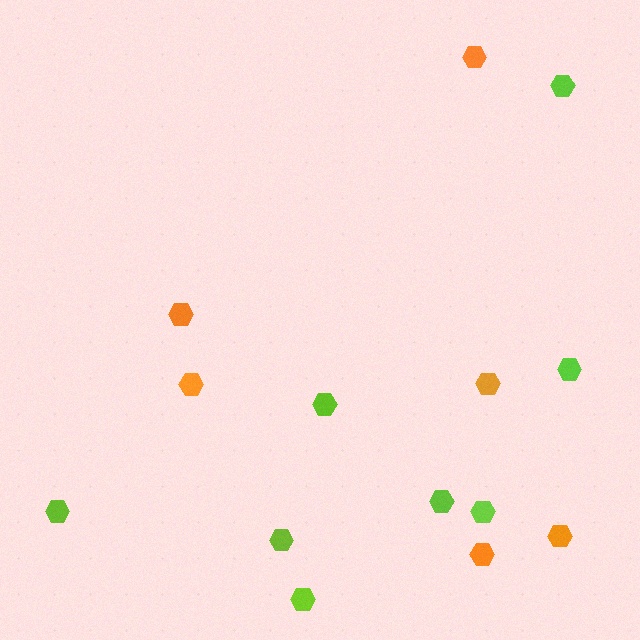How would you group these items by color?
There are 2 groups: one group of lime hexagons (8) and one group of orange hexagons (6).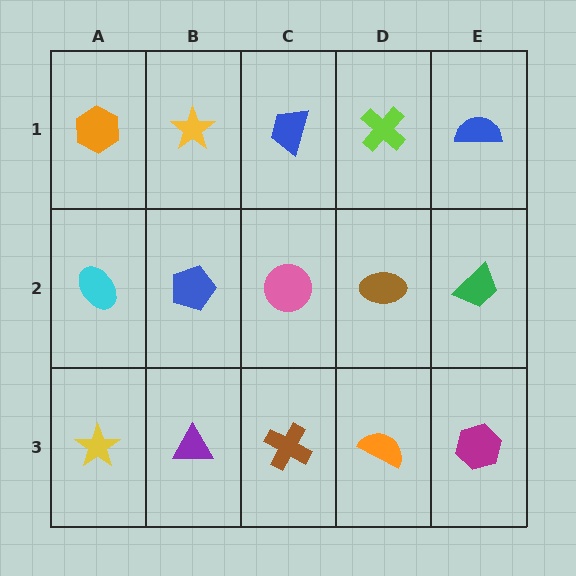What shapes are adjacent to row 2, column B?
A yellow star (row 1, column B), a purple triangle (row 3, column B), a cyan ellipse (row 2, column A), a pink circle (row 2, column C).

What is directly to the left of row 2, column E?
A brown ellipse.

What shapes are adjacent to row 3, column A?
A cyan ellipse (row 2, column A), a purple triangle (row 3, column B).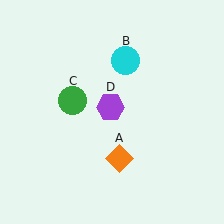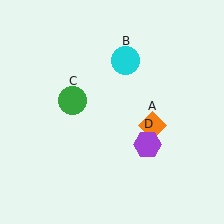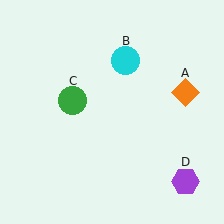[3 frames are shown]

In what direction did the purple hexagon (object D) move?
The purple hexagon (object D) moved down and to the right.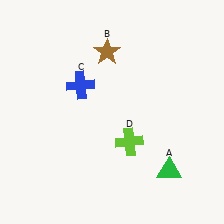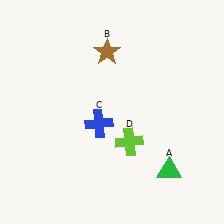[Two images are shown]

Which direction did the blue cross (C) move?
The blue cross (C) moved down.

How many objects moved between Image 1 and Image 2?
1 object moved between the two images.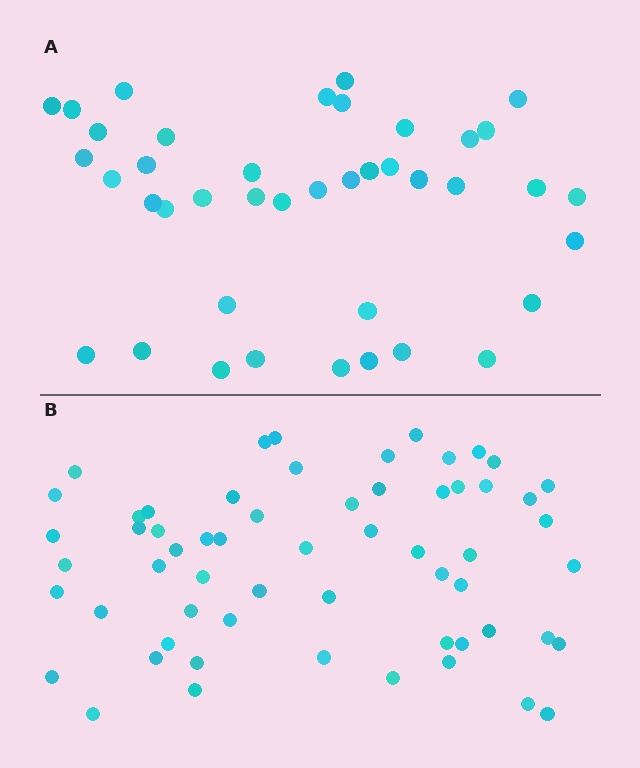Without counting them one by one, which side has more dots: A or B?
Region B (the bottom region) has more dots.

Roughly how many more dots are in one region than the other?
Region B has approximately 20 more dots than region A.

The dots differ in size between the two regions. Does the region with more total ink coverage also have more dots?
No. Region A has more total ink coverage because its dots are larger, but region B actually contains more individual dots. Total area can be misleading — the number of items is what matters here.